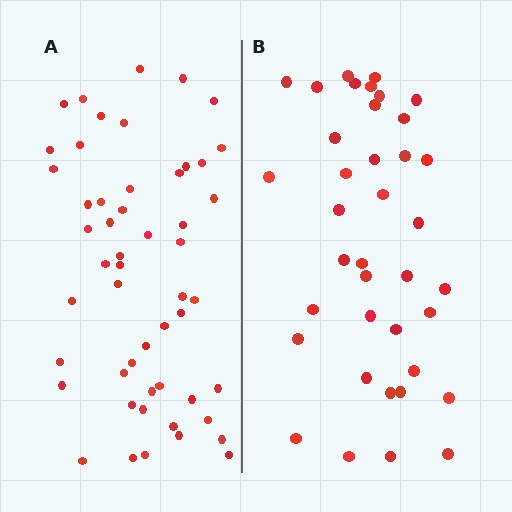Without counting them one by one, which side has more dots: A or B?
Region A (the left region) has more dots.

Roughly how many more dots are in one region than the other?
Region A has approximately 15 more dots than region B.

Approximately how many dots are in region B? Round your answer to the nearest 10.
About 40 dots. (The exact count is 38, which rounds to 40.)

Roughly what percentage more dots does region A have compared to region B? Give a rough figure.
About 35% more.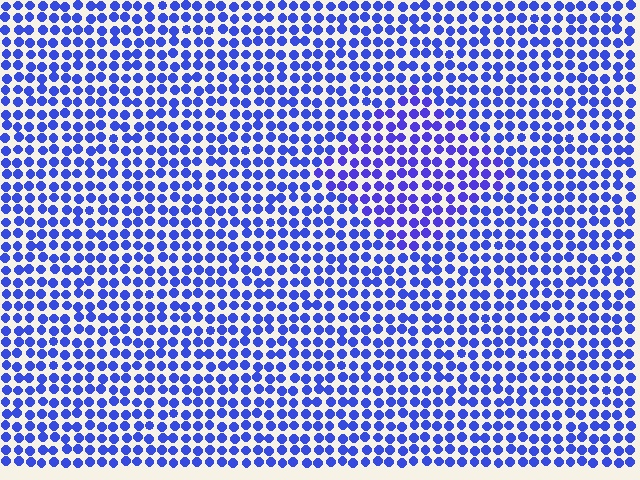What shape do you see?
I see a diamond.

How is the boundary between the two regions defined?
The boundary is defined purely by a slight shift in hue (about 16 degrees). Spacing, size, and orientation are identical on both sides.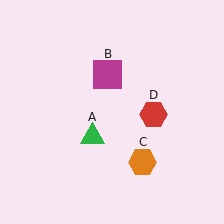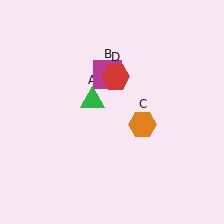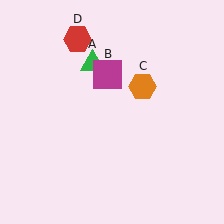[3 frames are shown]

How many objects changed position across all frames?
3 objects changed position: green triangle (object A), orange hexagon (object C), red hexagon (object D).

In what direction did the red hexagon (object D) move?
The red hexagon (object D) moved up and to the left.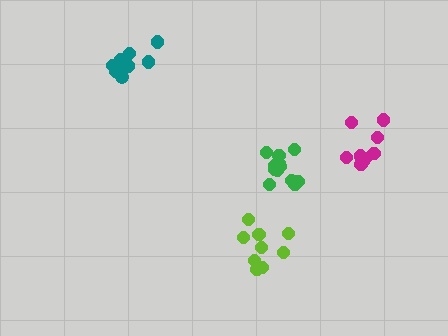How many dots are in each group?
Group 1: 13 dots, Group 2: 10 dots, Group 3: 10 dots, Group 4: 9 dots (42 total).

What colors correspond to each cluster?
The clusters are colored: green, magenta, teal, lime.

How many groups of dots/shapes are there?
There are 4 groups.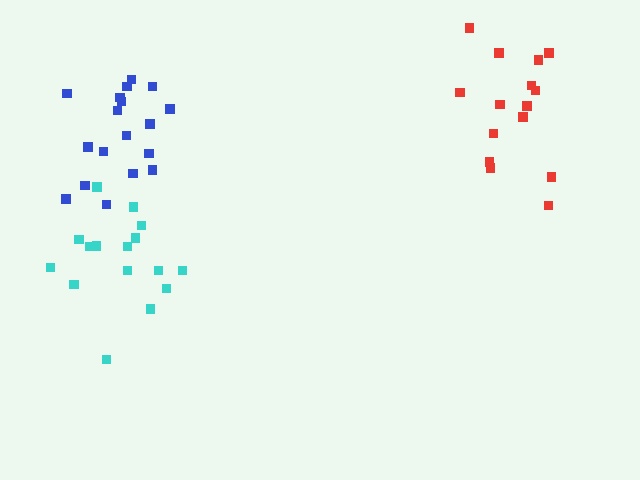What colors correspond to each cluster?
The clusters are colored: cyan, blue, red.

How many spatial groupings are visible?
There are 3 spatial groupings.